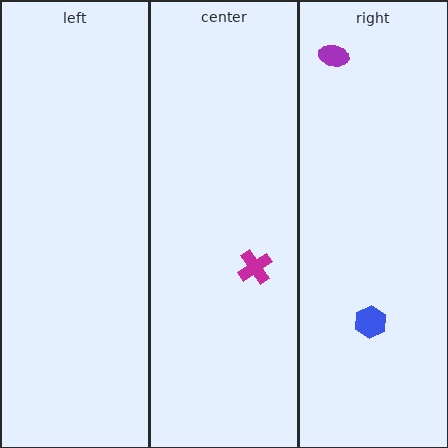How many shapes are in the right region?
2.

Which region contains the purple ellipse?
The right region.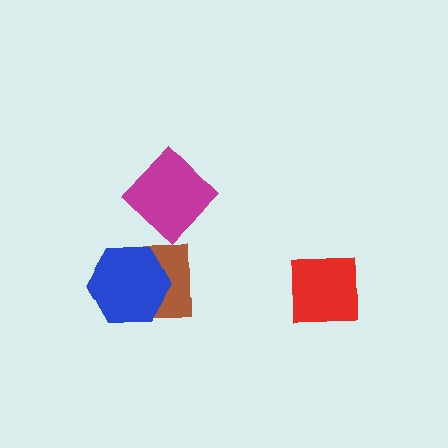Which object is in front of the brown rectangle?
The blue hexagon is in front of the brown rectangle.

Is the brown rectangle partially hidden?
Yes, it is partially covered by another shape.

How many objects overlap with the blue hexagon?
1 object overlaps with the blue hexagon.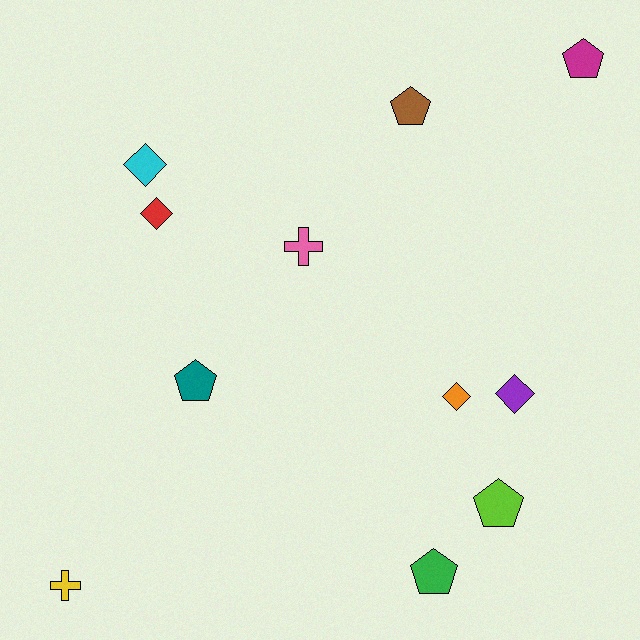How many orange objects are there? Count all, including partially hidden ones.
There is 1 orange object.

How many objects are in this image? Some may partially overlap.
There are 11 objects.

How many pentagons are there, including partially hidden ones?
There are 5 pentagons.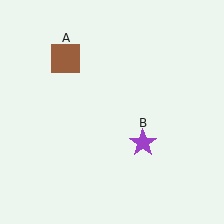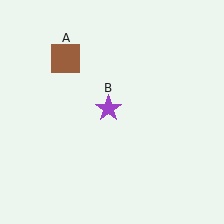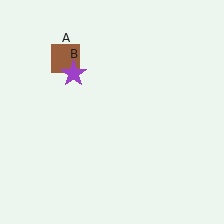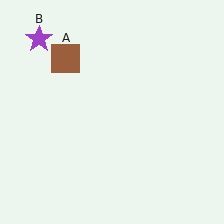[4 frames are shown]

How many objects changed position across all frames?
1 object changed position: purple star (object B).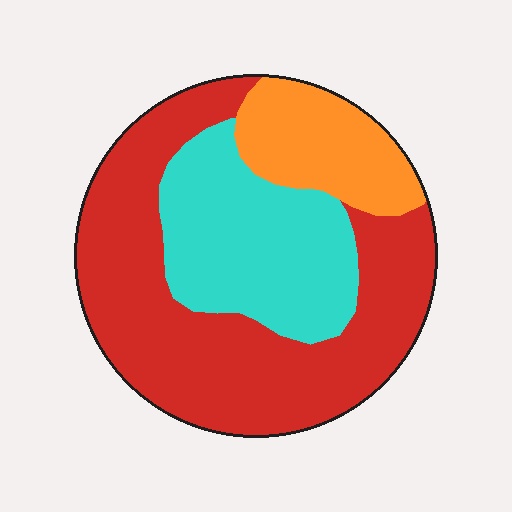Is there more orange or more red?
Red.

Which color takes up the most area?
Red, at roughly 55%.